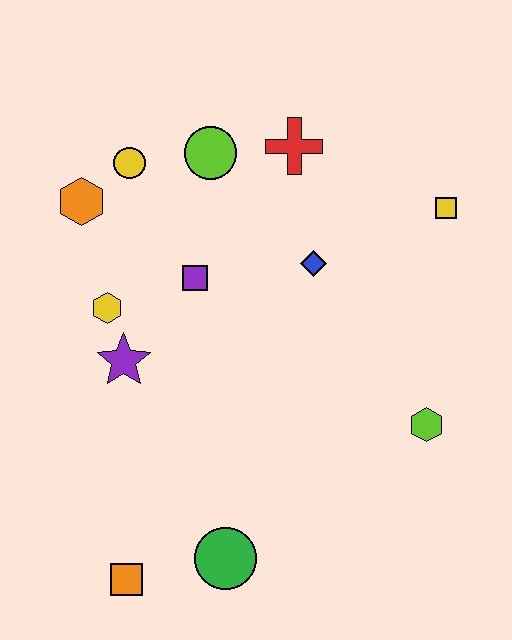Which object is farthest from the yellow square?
The orange square is farthest from the yellow square.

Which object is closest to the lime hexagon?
The blue diamond is closest to the lime hexagon.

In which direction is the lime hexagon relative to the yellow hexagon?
The lime hexagon is to the right of the yellow hexagon.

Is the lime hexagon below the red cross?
Yes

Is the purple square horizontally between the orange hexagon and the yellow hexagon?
No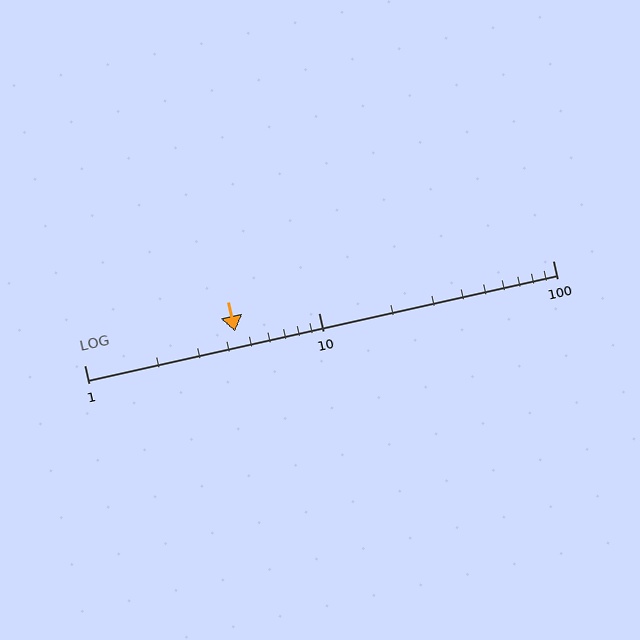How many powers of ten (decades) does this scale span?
The scale spans 2 decades, from 1 to 100.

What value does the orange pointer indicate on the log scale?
The pointer indicates approximately 4.4.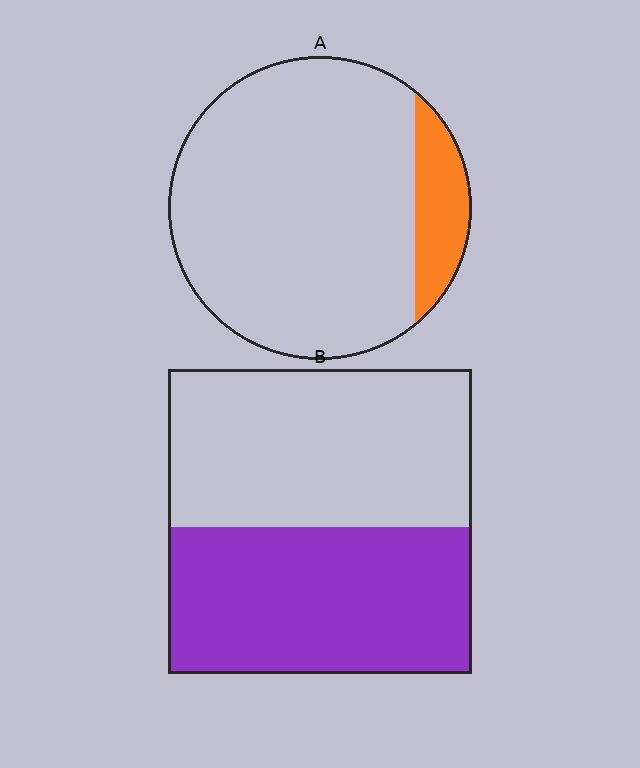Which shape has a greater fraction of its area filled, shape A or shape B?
Shape B.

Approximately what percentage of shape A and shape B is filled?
A is approximately 15% and B is approximately 50%.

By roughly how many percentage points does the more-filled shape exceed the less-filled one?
By roughly 35 percentage points (B over A).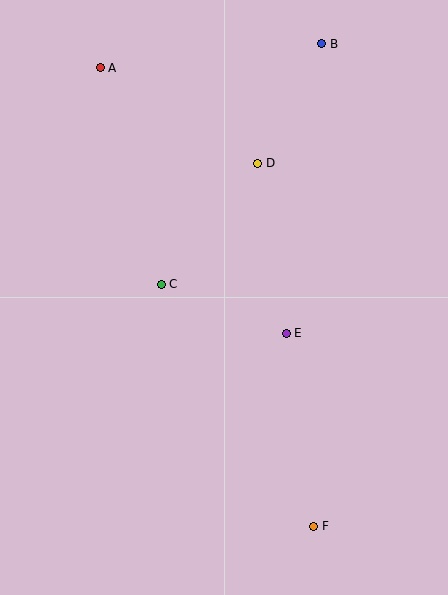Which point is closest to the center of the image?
Point C at (161, 284) is closest to the center.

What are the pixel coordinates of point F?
Point F is at (314, 526).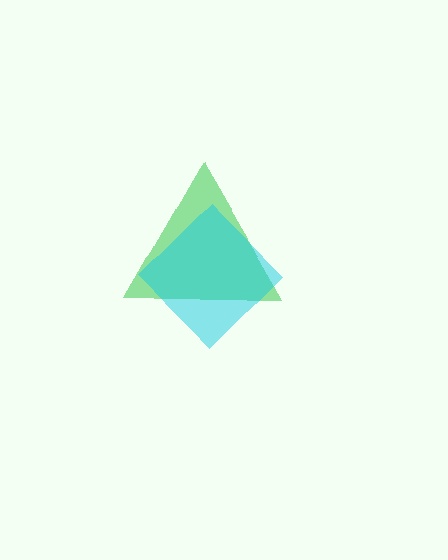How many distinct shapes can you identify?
There are 2 distinct shapes: a green triangle, a cyan diamond.